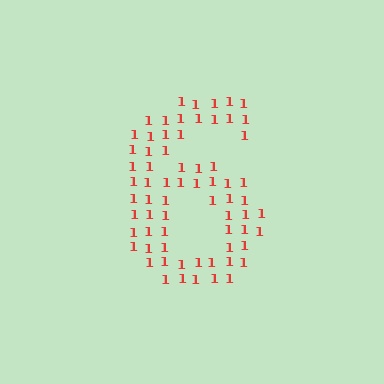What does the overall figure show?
The overall figure shows the digit 6.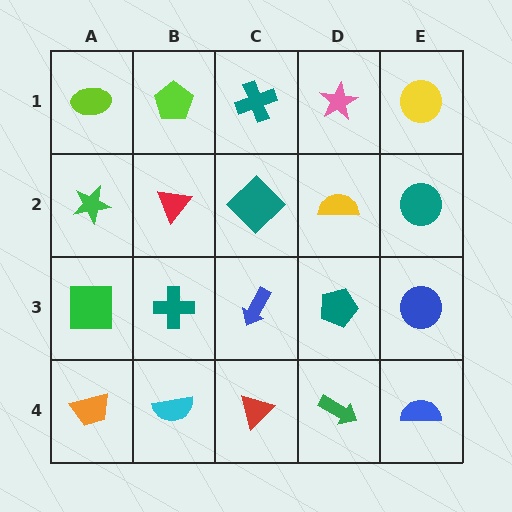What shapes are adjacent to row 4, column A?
A green square (row 3, column A), a cyan semicircle (row 4, column B).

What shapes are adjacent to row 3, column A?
A green star (row 2, column A), an orange trapezoid (row 4, column A), a teal cross (row 3, column B).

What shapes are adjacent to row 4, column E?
A blue circle (row 3, column E), a green arrow (row 4, column D).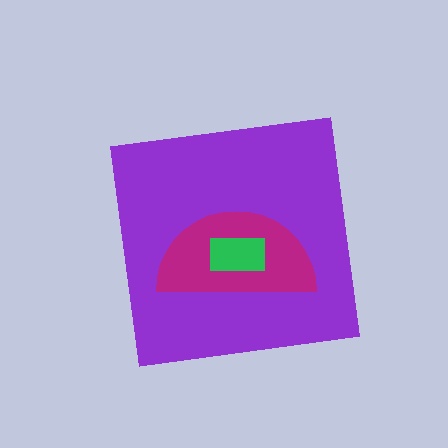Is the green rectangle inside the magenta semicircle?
Yes.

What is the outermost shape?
The purple square.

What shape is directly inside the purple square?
The magenta semicircle.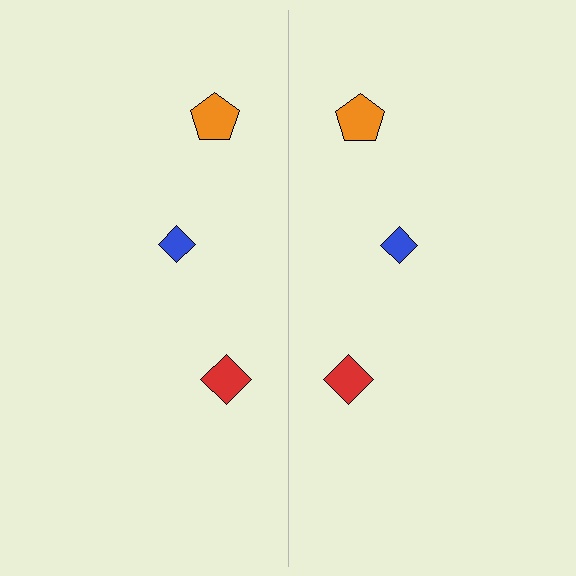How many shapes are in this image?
There are 6 shapes in this image.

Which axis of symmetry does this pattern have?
The pattern has a vertical axis of symmetry running through the center of the image.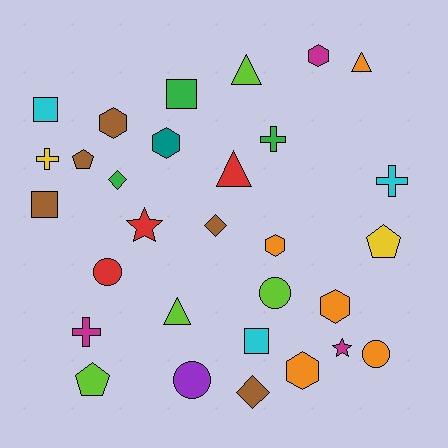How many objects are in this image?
There are 30 objects.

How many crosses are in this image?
There are 4 crosses.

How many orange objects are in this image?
There are 5 orange objects.